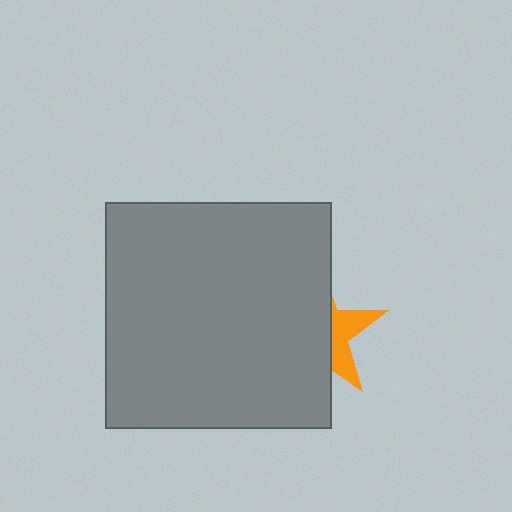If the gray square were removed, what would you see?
You would see the complete orange star.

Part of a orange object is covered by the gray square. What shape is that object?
It is a star.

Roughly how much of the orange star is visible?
A small part of it is visible (roughly 33%).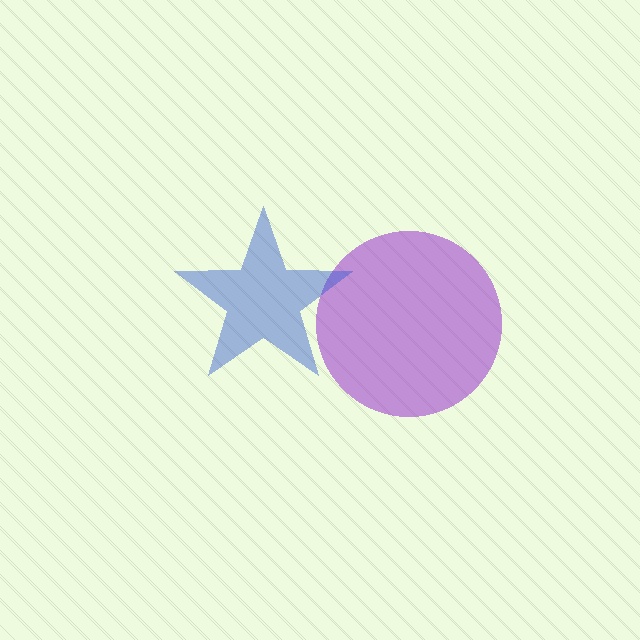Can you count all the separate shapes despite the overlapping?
Yes, there are 2 separate shapes.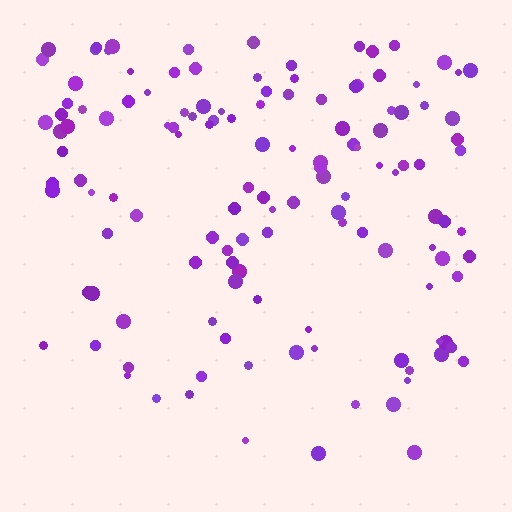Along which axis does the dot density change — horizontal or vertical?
Vertical.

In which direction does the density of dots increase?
From bottom to top, with the top side densest.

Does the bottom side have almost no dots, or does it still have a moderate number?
Still a moderate number, just noticeably fewer than the top.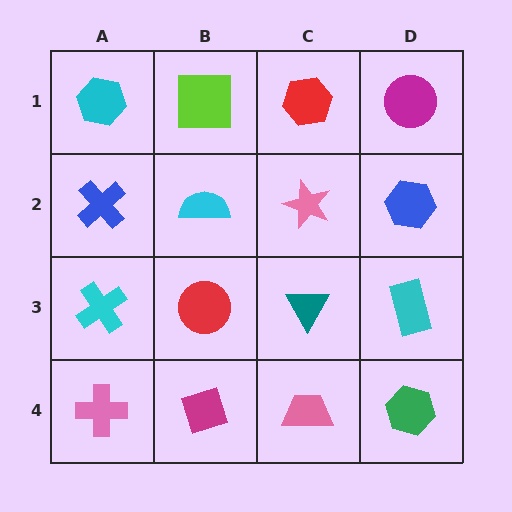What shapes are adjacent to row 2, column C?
A red hexagon (row 1, column C), a teal triangle (row 3, column C), a cyan semicircle (row 2, column B), a blue hexagon (row 2, column D).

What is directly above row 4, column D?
A cyan rectangle.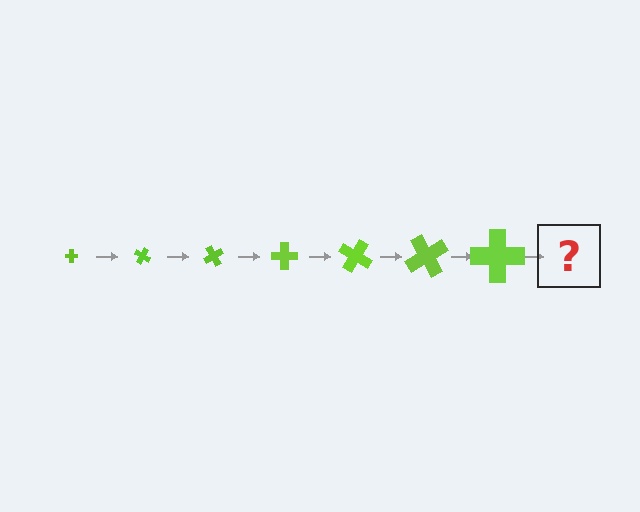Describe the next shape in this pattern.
It should be a cross, larger than the previous one and rotated 210 degrees from the start.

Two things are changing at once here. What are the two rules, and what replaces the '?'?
The two rules are that the cross grows larger each step and it rotates 30 degrees each step. The '?' should be a cross, larger than the previous one and rotated 210 degrees from the start.